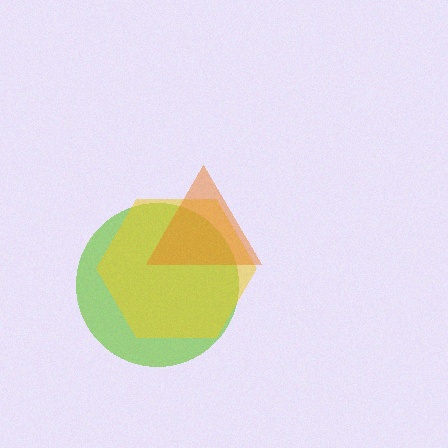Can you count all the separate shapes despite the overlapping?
Yes, there are 3 separate shapes.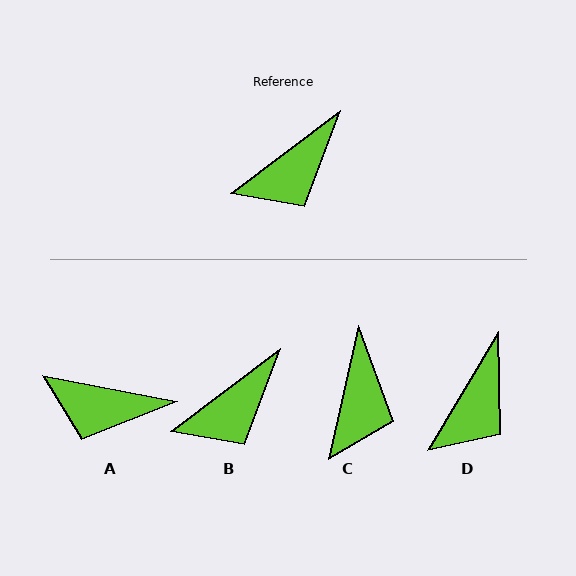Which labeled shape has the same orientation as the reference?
B.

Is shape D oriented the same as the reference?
No, it is off by about 22 degrees.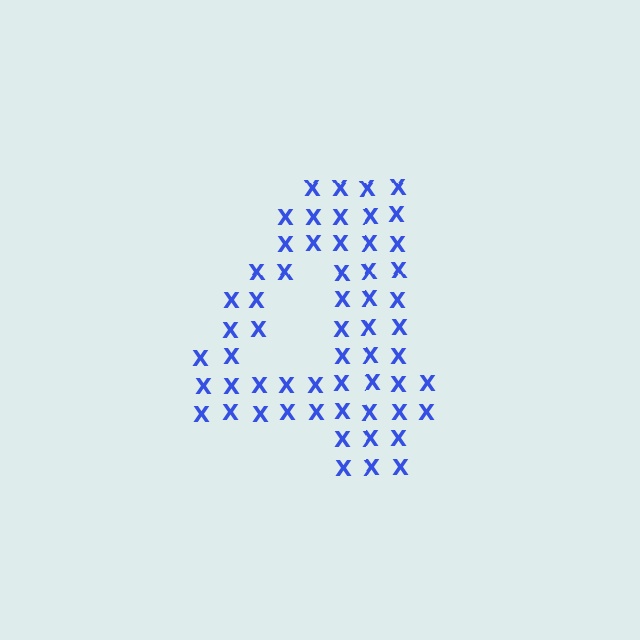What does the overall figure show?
The overall figure shows the digit 4.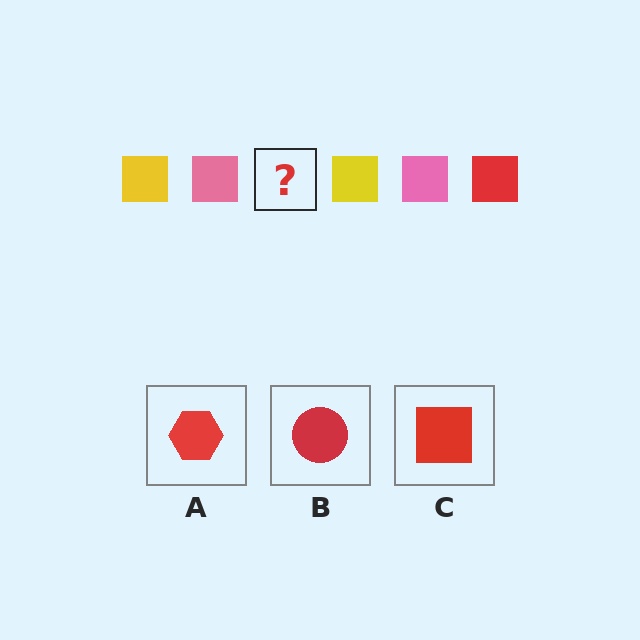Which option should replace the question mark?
Option C.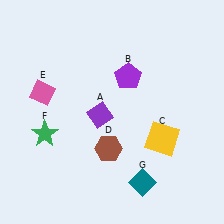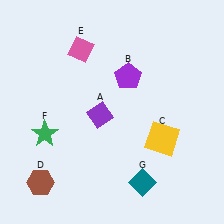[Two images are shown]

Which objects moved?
The objects that moved are: the brown hexagon (D), the pink diamond (E).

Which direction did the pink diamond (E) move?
The pink diamond (E) moved up.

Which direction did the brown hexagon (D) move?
The brown hexagon (D) moved left.